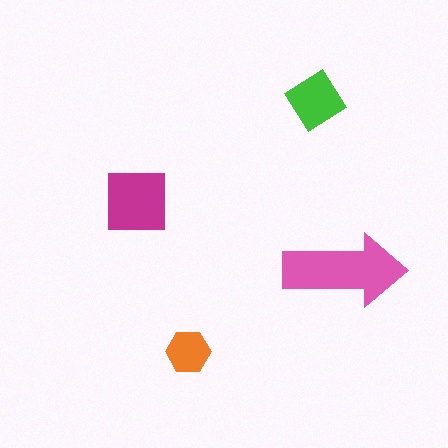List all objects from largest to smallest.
The pink arrow, the magenta square, the green diamond, the orange hexagon.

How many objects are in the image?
There are 4 objects in the image.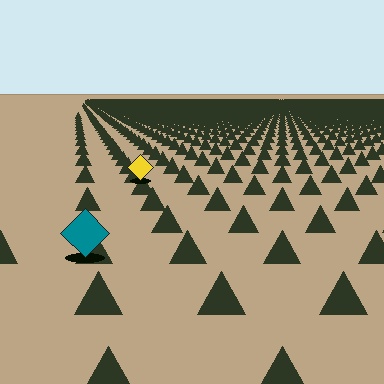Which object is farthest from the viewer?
The yellow diamond is farthest from the viewer. It appears smaller and the ground texture around it is denser.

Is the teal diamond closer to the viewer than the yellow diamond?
Yes. The teal diamond is closer — you can tell from the texture gradient: the ground texture is coarser near it.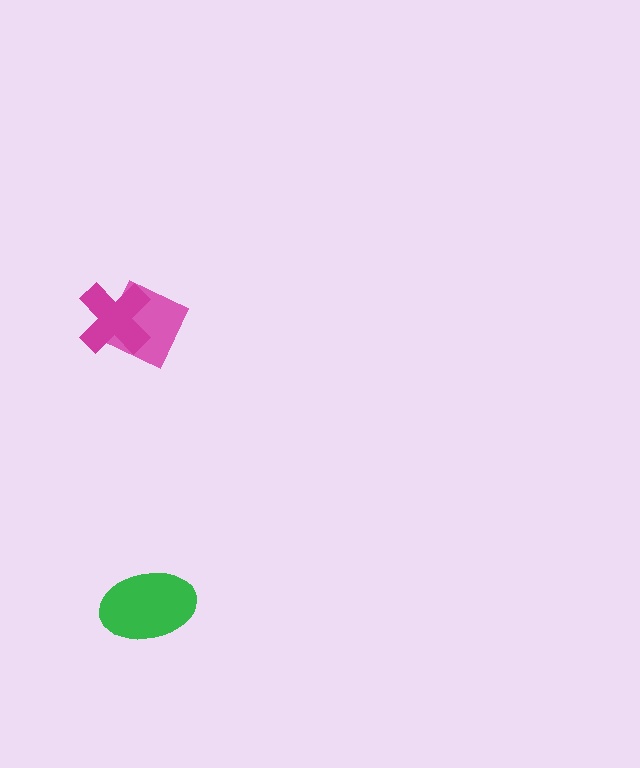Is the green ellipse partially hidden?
No, no other shape covers it.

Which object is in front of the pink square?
The magenta cross is in front of the pink square.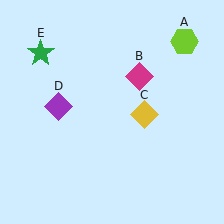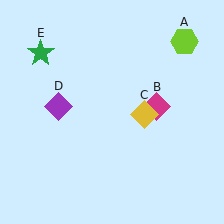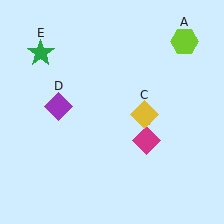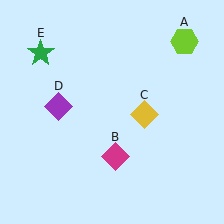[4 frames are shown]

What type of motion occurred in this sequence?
The magenta diamond (object B) rotated clockwise around the center of the scene.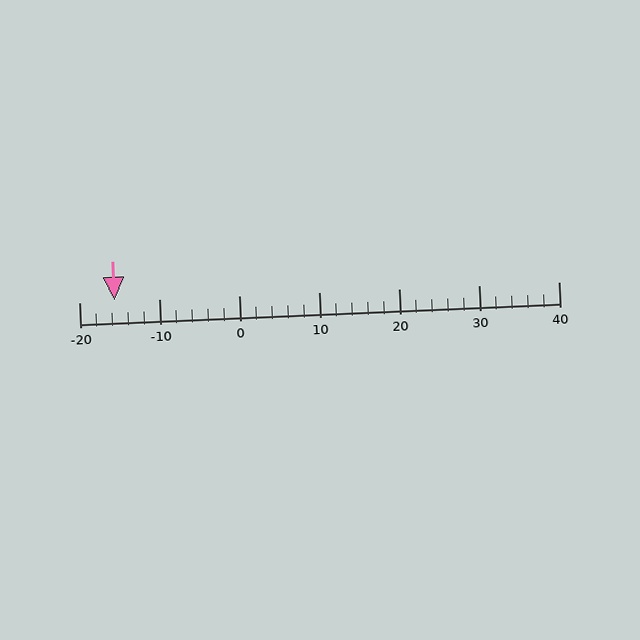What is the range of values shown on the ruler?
The ruler shows values from -20 to 40.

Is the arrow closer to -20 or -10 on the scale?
The arrow is closer to -20.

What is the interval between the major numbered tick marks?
The major tick marks are spaced 10 units apart.